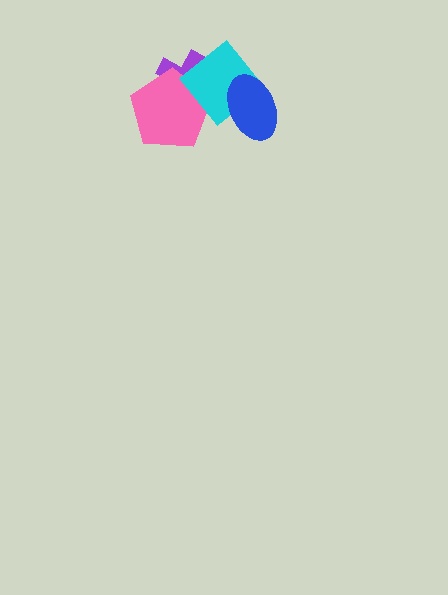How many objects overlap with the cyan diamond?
3 objects overlap with the cyan diamond.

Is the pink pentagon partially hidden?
Yes, it is partially covered by another shape.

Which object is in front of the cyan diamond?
The blue ellipse is in front of the cyan diamond.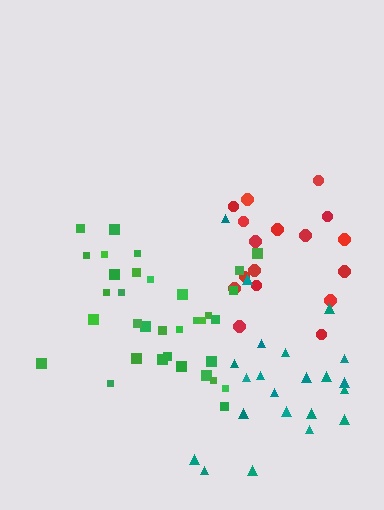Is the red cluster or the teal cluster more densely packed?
Red.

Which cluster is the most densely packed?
Green.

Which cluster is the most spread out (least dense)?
Teal.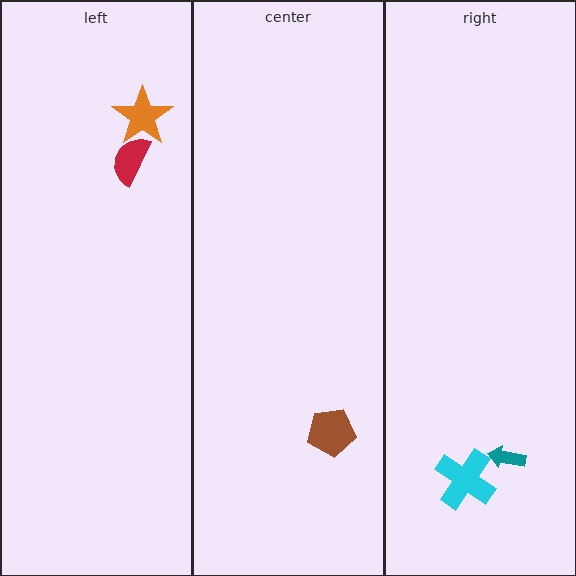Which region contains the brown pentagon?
The center region.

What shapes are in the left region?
The orange star, the red semicircle.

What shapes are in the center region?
The brown pentagon.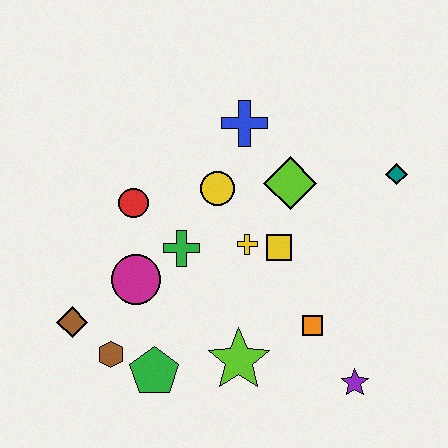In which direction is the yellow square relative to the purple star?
The yellow square is above the purple star.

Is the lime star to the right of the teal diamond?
No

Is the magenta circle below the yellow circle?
Yes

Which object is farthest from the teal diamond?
The brown diamond is farthest from the teal diamond.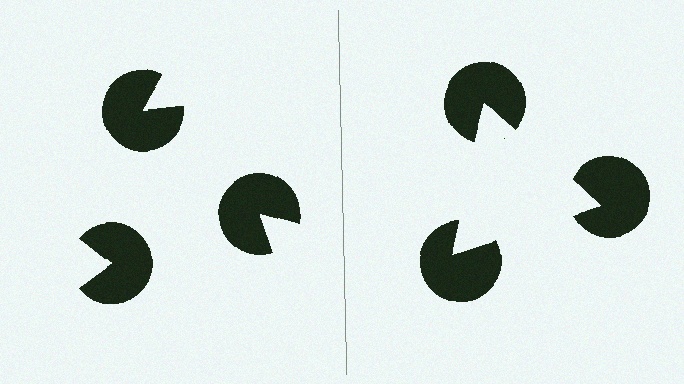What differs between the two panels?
The pac-man discs are positioned identically on both sides; only the wedge orientations differ. On the right they align to a triangle; on the left they are misaligned.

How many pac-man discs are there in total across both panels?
6 — 3 on each side.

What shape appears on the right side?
An illusory triangle.